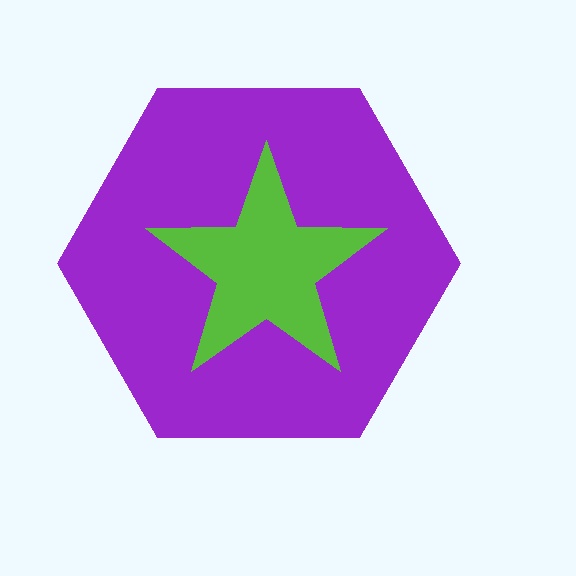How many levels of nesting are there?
2.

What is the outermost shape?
The purple hexagon.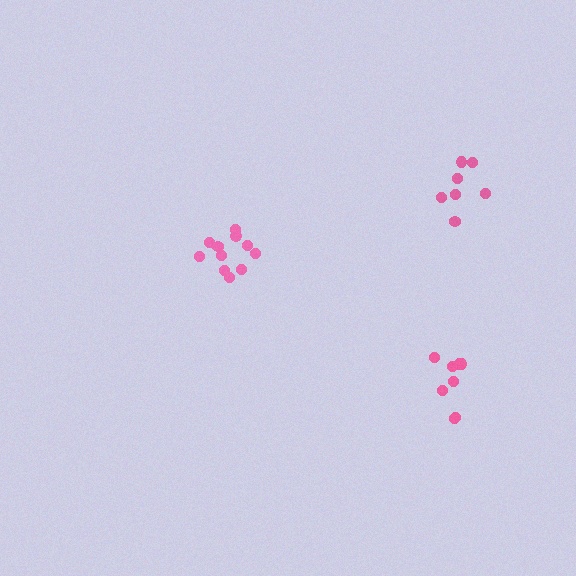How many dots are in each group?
Group 1: 7 dots, Group 2: 11 dots, Group 3: 8 dots (26 total).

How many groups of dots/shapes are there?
There are 3 groups.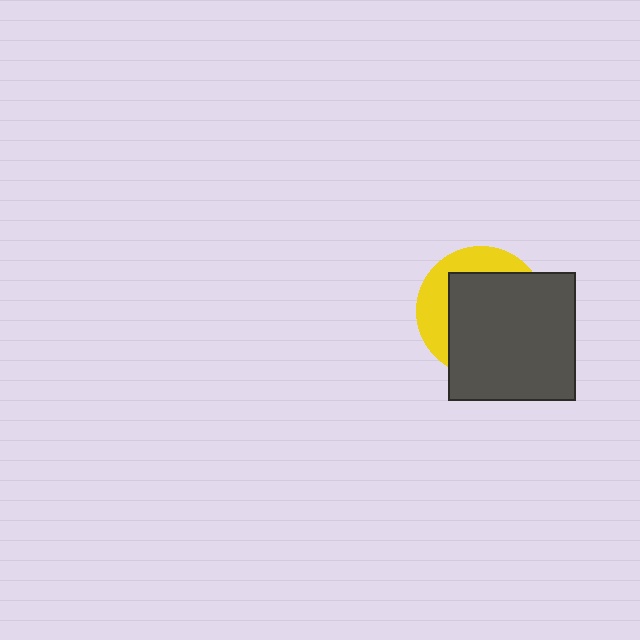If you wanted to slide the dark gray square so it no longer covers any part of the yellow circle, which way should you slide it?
Slide it toward the lower-right — that is the most direct way to separate the two shapes.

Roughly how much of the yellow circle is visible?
A small part of it is visible (roughly 31%).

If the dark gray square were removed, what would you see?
You would see the complete yellow circle.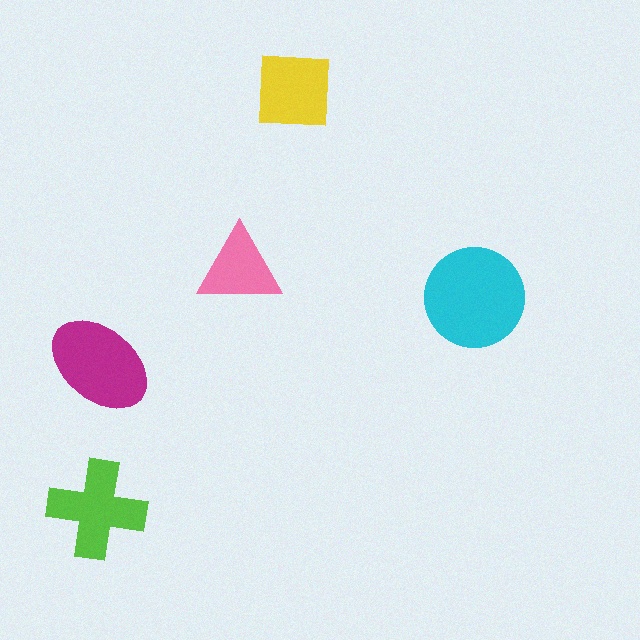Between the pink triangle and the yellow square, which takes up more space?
The yellow square.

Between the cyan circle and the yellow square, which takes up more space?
The cyan circle.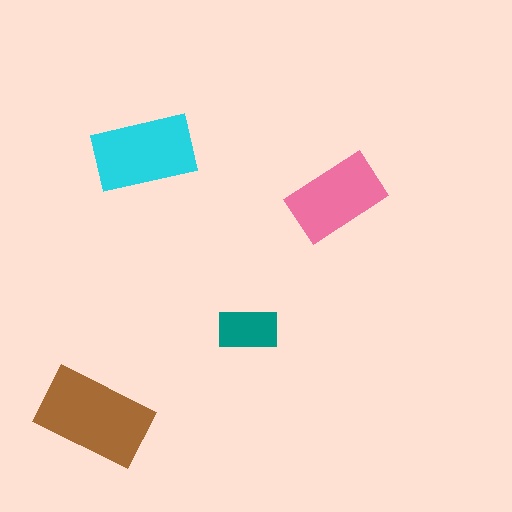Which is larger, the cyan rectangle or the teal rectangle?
The cyan one.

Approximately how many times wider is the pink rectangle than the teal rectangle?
About 1.5 times wider.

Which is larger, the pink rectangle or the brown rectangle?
The brown one.